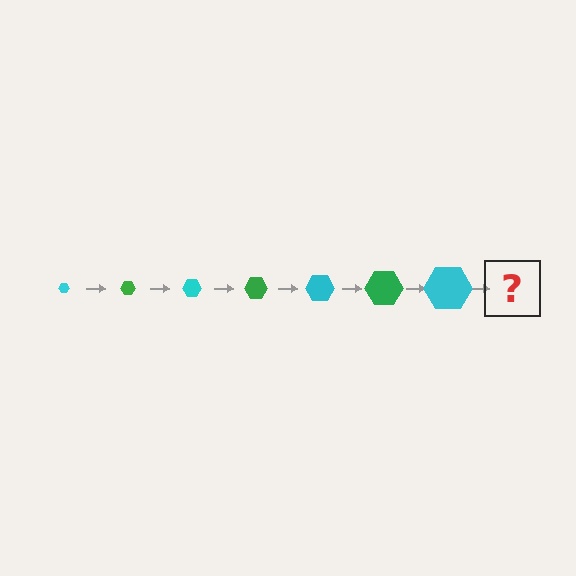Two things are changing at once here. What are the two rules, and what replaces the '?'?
The two rules are that the hexagon grows larger each step and the color cycles through cyan and green. The '?' should be a green hexagon, larger than the previous one.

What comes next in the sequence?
The next element should be a green hexagon, larger than the previous one.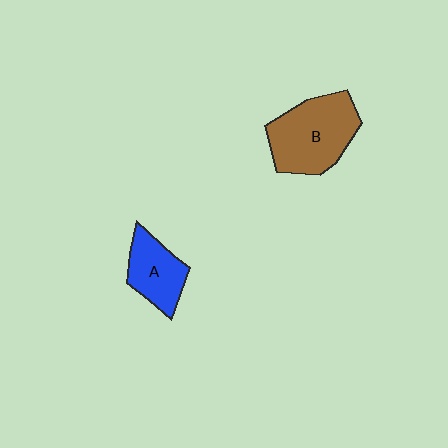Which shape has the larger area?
Shape B (brown).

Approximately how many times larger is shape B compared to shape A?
Approximately 1.6 times.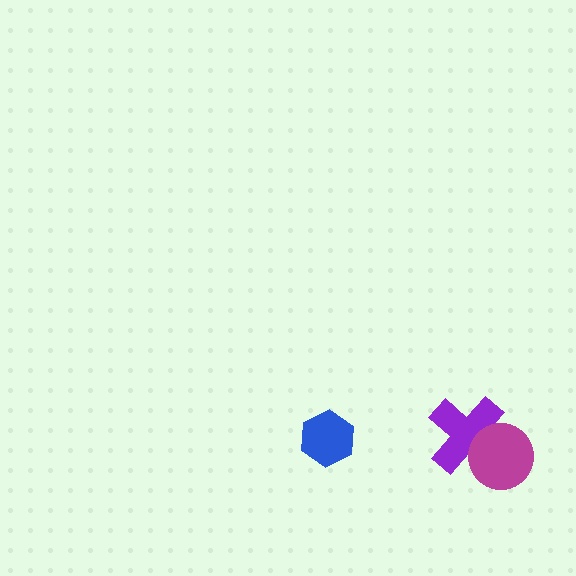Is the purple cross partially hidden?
Yes, it is partially covered by another shape.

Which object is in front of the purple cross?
The magenta circle is in front of the purple cross.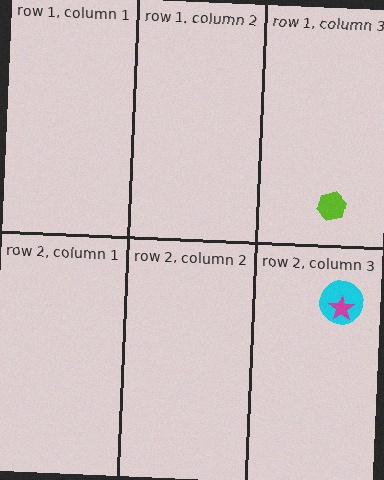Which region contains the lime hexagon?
The row 1, column 3 region.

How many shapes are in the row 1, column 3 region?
1.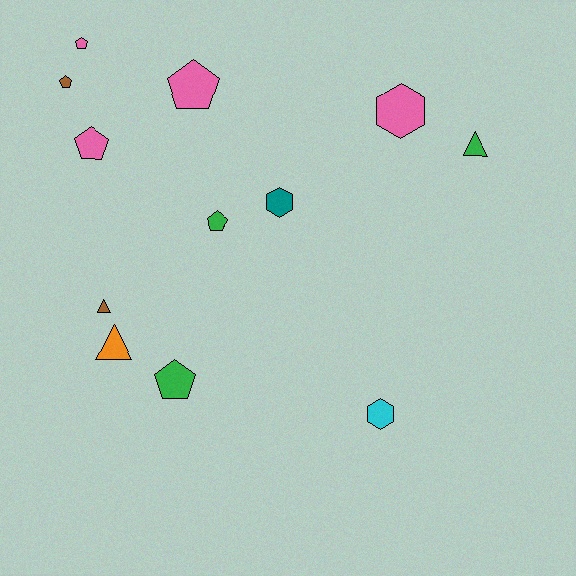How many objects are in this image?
There are 12 objects.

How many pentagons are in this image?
There are 6 pentagons.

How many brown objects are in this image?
There are 2 brown objects.